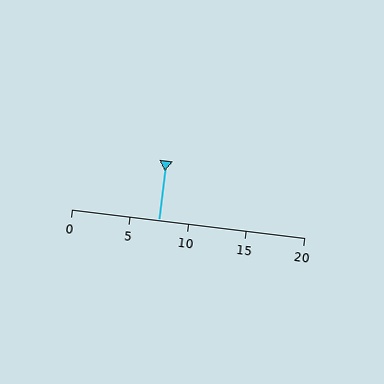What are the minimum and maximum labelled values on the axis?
The axis runs from 0 to 20.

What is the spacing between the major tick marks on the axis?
The major ticks are spaced 5 apart.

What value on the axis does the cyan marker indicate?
The marker indicates approximately 7.5.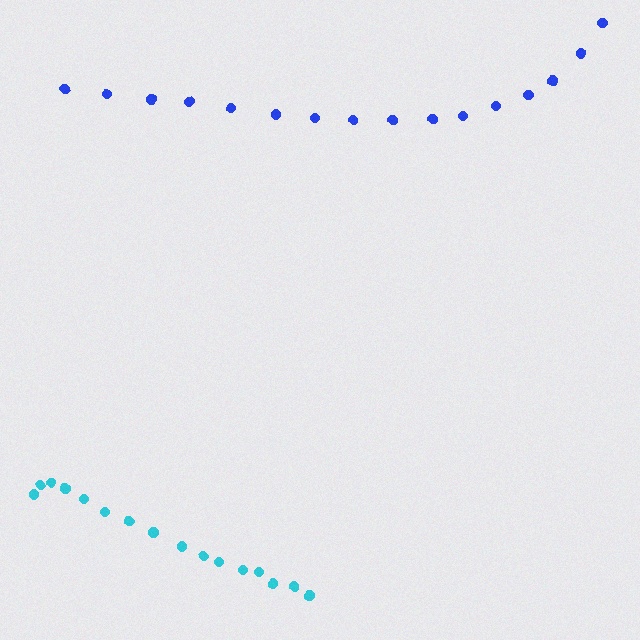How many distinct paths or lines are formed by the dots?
There are 2 distinct paths.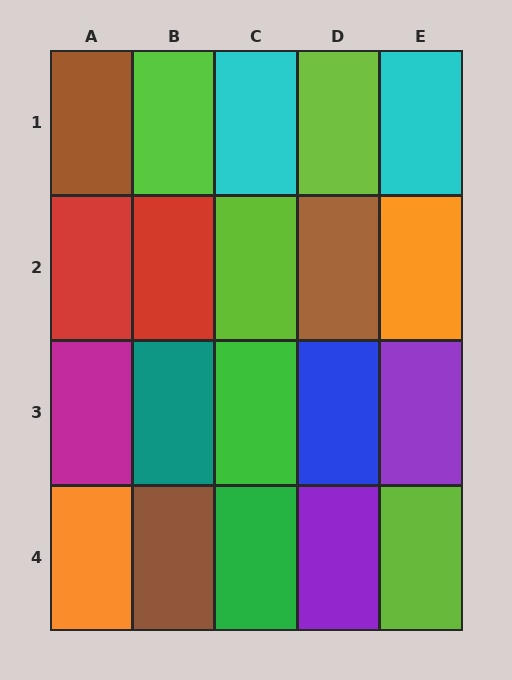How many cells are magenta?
1 cell is magenta.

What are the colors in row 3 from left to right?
Magenta, teal, green, blue, purple.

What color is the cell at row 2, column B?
Red.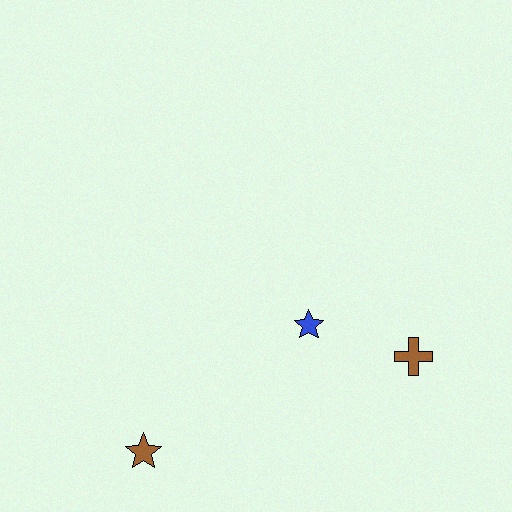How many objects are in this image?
There are 3 objects.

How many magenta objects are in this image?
There are no magenta objects.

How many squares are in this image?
There are no squares.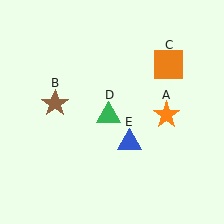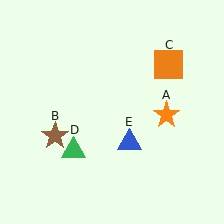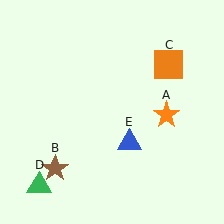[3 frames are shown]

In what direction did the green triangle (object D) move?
The green triangle (object D) moved down and to the left.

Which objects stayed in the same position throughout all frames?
Orange star (object A) and orange square (object C) and blue triangle (object E) remained stationary.